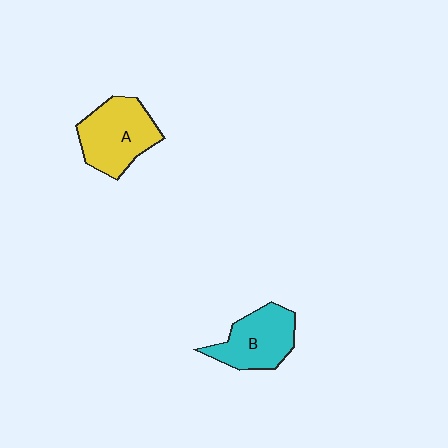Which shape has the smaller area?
Shape B (cyan).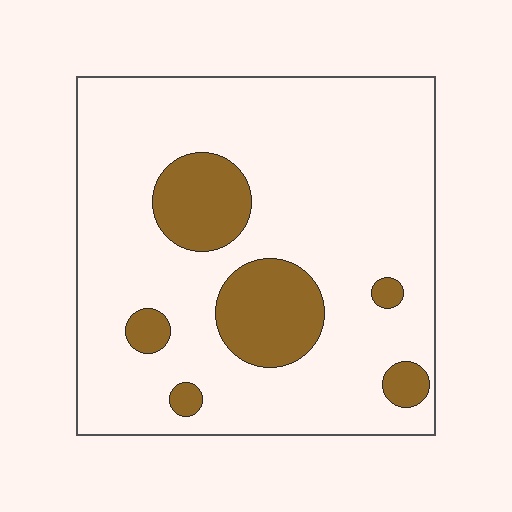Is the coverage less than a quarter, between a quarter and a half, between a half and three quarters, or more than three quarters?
Less than a quarter.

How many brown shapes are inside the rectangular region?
6.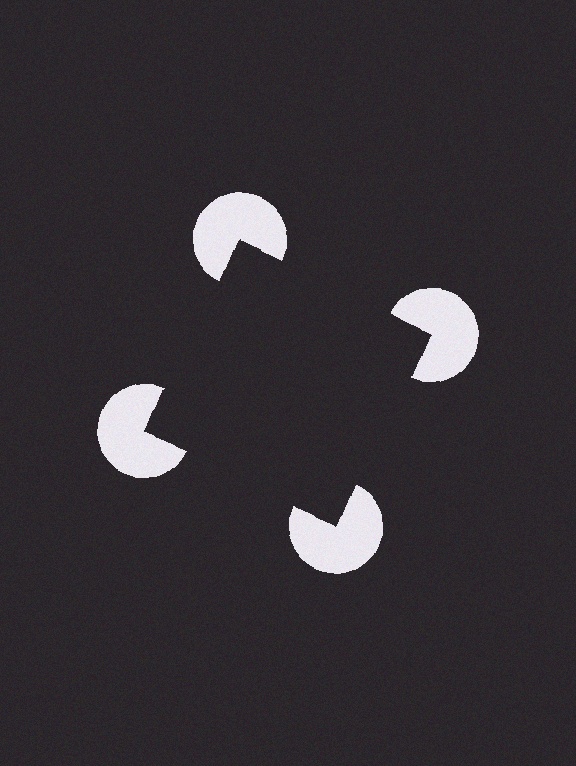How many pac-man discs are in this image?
There are 4 — one at each vertex of the illusory square.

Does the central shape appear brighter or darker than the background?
It typically appears slightly darker than the background, even though no actual brightness change is drawn.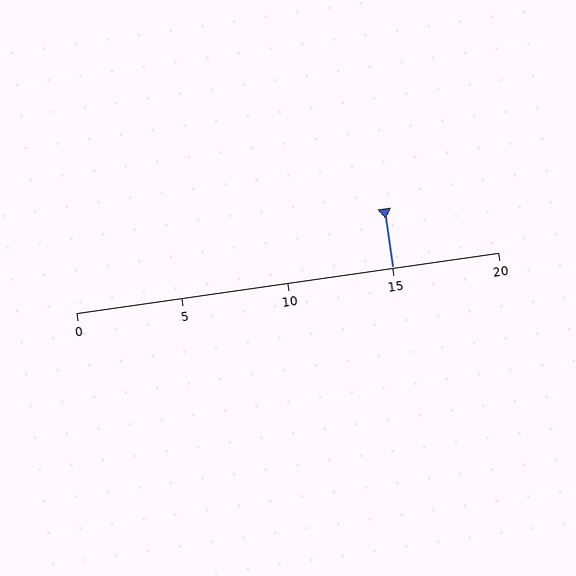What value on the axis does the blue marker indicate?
The marker indicates approximately 15.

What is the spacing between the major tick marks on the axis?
The major ticks are spaced 5 apart.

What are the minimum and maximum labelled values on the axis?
The axis runs from 0 to 20.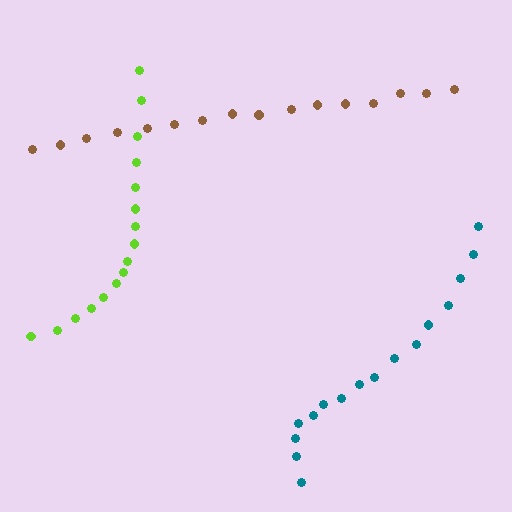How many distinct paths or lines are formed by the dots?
There are 3 distinct paths.